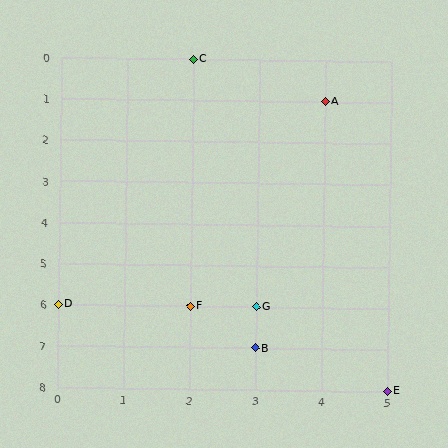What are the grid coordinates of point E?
Point E is at grid coordinates (5, 8).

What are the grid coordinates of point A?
Point A is at grid coordinates (4, 1).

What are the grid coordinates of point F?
Point F is at grid coordinates (2, 6).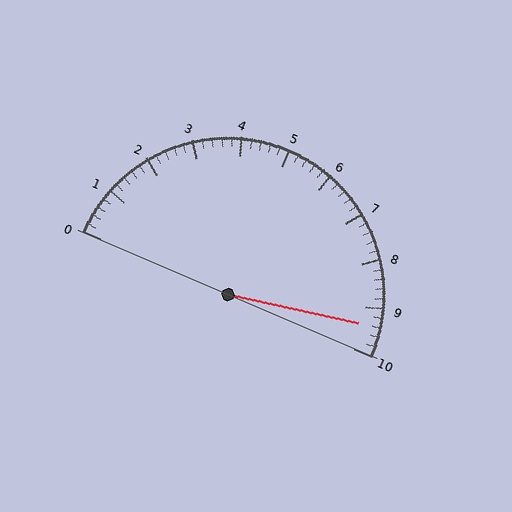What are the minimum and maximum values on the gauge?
The gauge ranges from 0 to 10.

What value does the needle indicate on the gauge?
The needle indicates approximately 9.4.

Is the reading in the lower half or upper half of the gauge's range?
The reading is in the upper half of the range (0 to 10).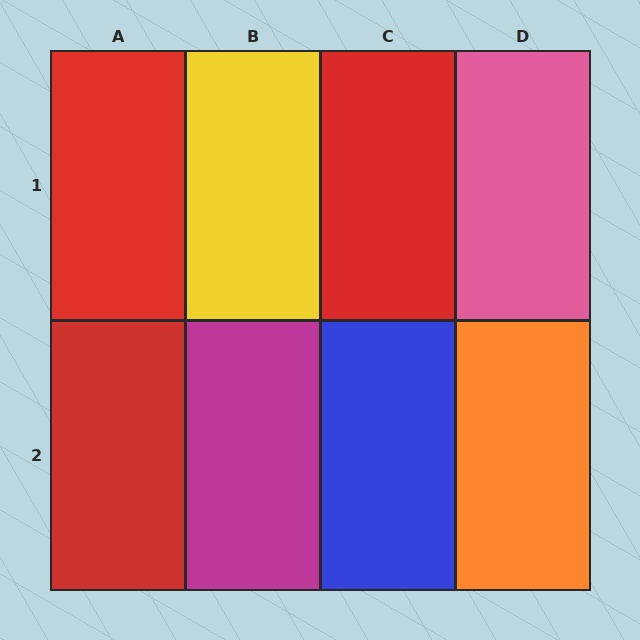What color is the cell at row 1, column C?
Red.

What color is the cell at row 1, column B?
Yellow.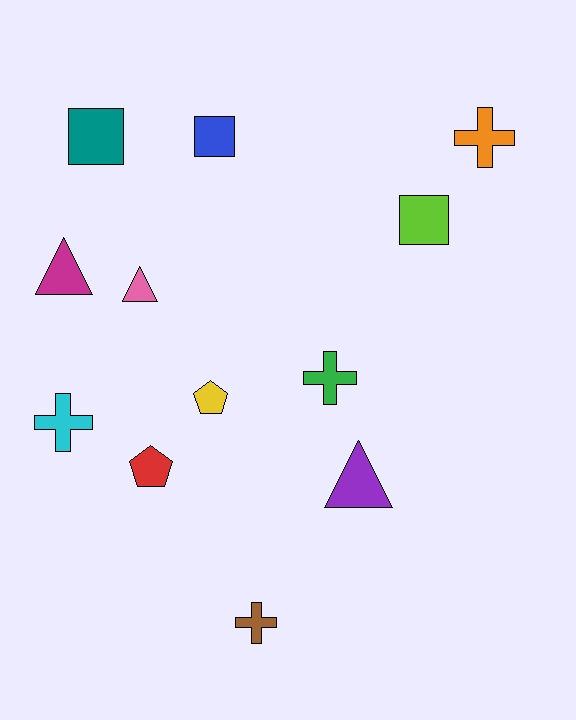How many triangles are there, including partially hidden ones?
There are 3 triangles.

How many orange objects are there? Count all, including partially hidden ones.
There is 1 orange object.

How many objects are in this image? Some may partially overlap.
There are 12 objects.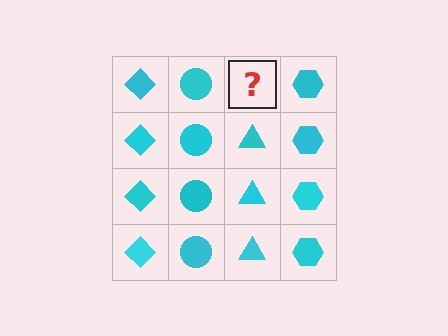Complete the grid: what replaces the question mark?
The question mark should be replaced with a cyan triangle.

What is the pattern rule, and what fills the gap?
The rule is that each column has a consistent shape. The gap should be filled with a cyan triangle.